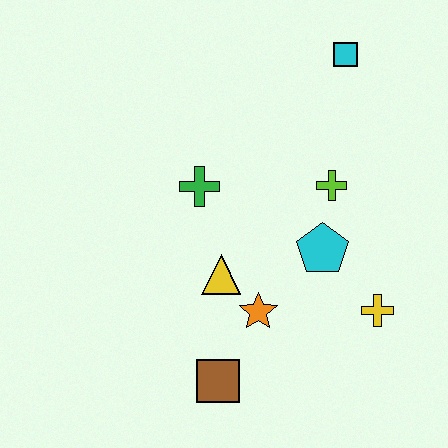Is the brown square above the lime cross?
No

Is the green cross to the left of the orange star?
Yes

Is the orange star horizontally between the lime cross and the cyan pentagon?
No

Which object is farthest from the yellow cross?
The cyan square is farthest from the yellow cross.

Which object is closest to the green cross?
The yellow triangle is closest to the green cross.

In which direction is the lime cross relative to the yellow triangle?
The lime cross is to the right of the yellow triangle.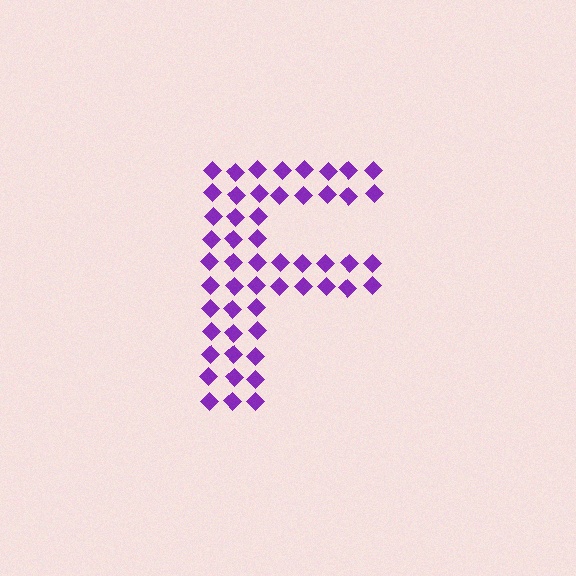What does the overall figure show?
The overall figure shows the letter F.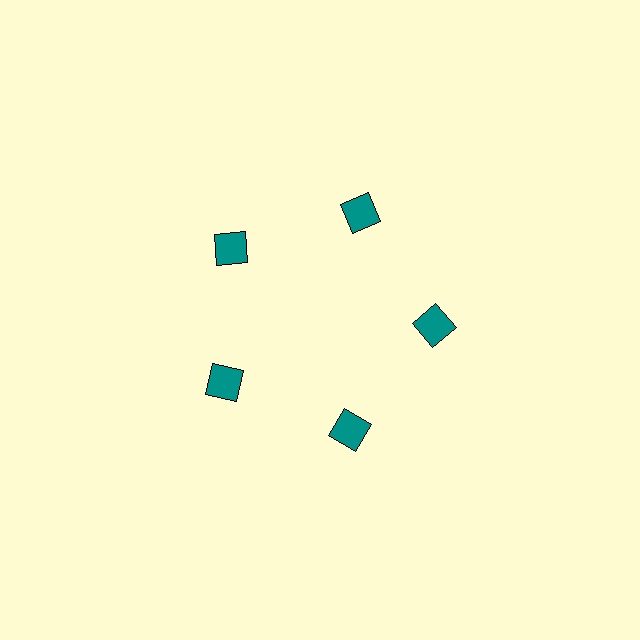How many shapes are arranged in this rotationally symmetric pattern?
There are 5 shapes, arranged in 5 groups of 1.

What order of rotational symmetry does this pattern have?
This pattern has 5-fold rotational symmetry.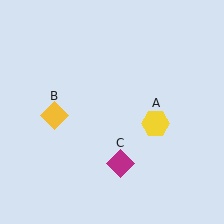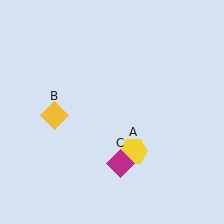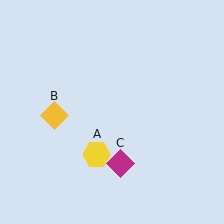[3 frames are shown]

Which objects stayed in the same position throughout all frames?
Yellow diamond (object B) and magenta diamond (object C) remained stationary.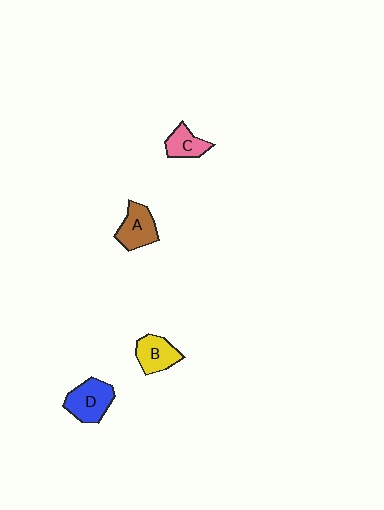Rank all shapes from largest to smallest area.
From largest to smallest: D (blue), A (brown), B (yellow), C (pink).